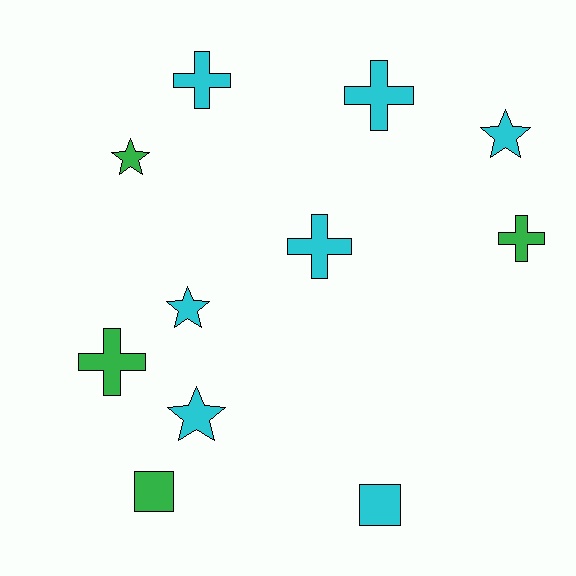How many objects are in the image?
There are 11 objects.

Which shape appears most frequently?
Cross, with 5 objects.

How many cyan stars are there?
There are 3 cyan stars.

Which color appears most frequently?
Cyan, with 7 objects.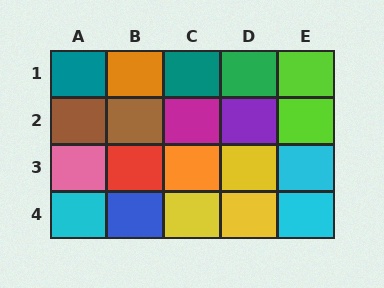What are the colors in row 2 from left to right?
Brown, brown, magenta, purple, lime.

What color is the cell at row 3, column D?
Yellow.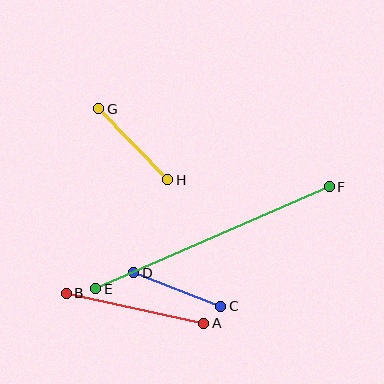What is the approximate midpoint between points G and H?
The midpoint is at approximately (133, 144) pixels.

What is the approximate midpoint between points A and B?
The midpoint is at approximately (135, 308) pixels.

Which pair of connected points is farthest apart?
Points E and F are farthest apart.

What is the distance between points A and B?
The distance is approximately 141 pixels.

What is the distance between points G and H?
The distance is approximately 99 pixels.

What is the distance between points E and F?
The distance is approximately 255 pixels.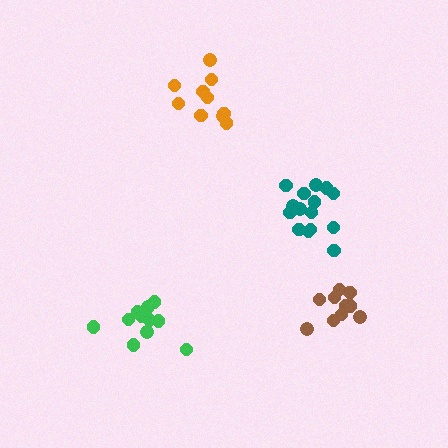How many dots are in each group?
Group 1: 11 dots, Group 2: 10 dots, Group 3: 15 dots, Group 4: 11 dots (47 total).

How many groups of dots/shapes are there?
There are 4 groups.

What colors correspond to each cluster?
The clusters are colored: brown, orange, teal, green.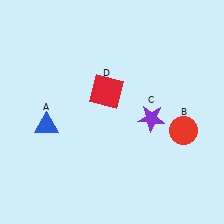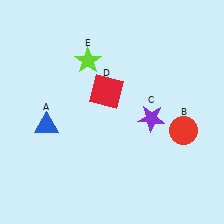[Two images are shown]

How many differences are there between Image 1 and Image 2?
There is 1 difference between the two images.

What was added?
A lime star (E) was added in Image 2.